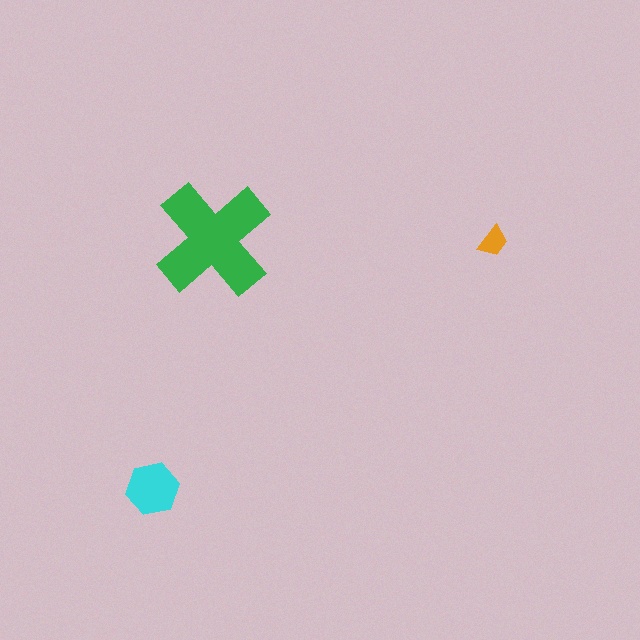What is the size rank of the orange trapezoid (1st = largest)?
3rd.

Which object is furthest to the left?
The cyan hexagon is leftmost.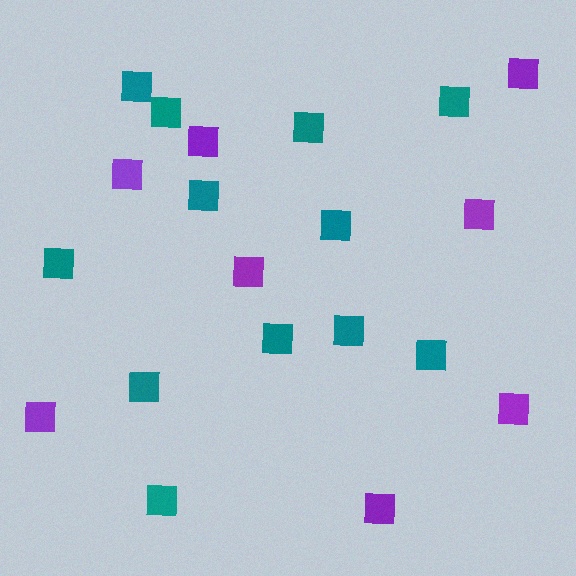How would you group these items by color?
There are 2 groups: one group of purple squares (8) and one group of teal squares (12).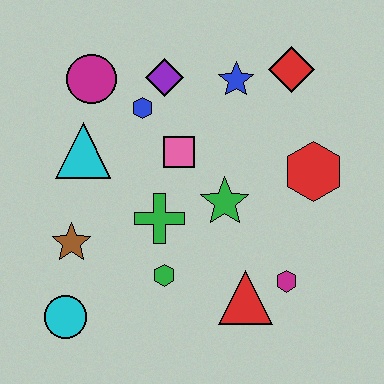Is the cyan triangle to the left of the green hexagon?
Yes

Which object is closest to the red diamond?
The blue star is closest to the red diamond.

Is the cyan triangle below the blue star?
Yes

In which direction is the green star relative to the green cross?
The green star is to the right of the green cross.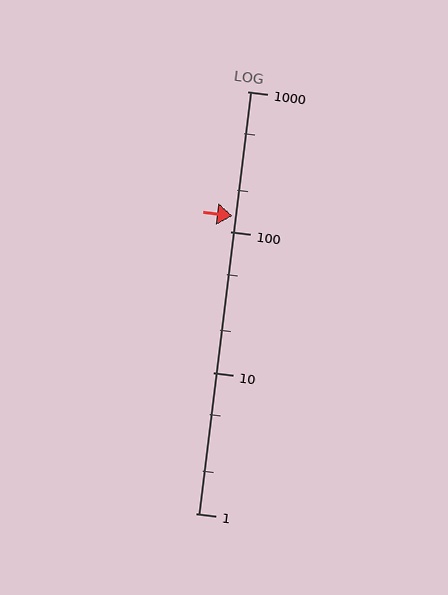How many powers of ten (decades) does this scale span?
The scale spans 3 decades, from 1 to 1000.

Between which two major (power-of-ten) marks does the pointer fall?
The pointer is between 100 and 1000.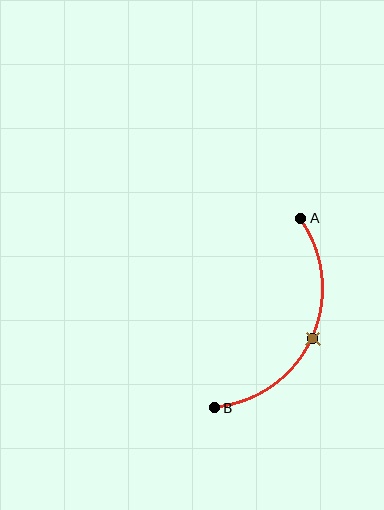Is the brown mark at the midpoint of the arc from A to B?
Yes. The brown mark lies on the arc at equal arc-length from both A and B — it is the arc midpoint.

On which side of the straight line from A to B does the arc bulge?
The arc bulges to the right of the straight line connecting A and B.